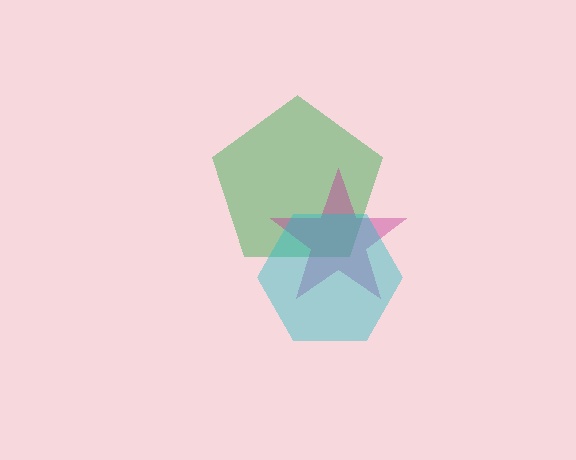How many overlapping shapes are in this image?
There are 3 overlapping shapes in the image.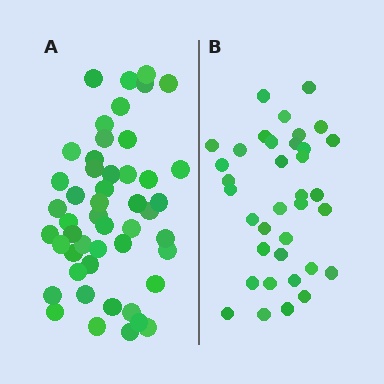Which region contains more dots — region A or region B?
Region A (the left region) has more dots.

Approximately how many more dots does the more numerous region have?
Region A has approximately 15 more dots than region B.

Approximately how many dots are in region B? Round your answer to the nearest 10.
About 40 dots. (The exact count is 36, which rounds to 40.)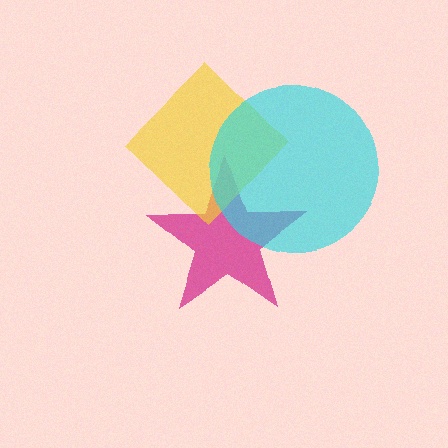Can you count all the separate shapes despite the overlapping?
Yes, there are 3 separate shapes.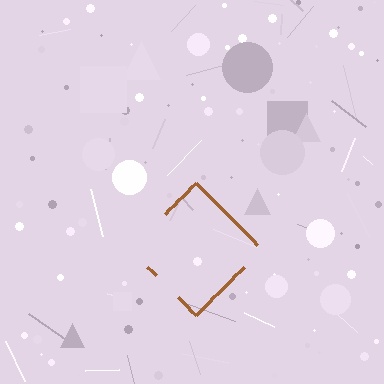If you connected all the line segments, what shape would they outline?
They would outline a diamond.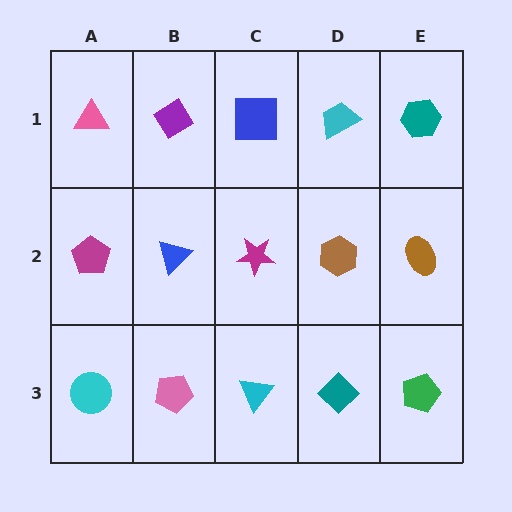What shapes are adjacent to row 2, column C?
A blue square (row 1, column C), a cyan triangle (row 3, column C), a blue triangle (row 2, column B), a brown hexagon (row 2, column D).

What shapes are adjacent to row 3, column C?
A magenta star (row 2, column C), a pink pentagon (row 3, column B), a teal diamond (row 3, column D).